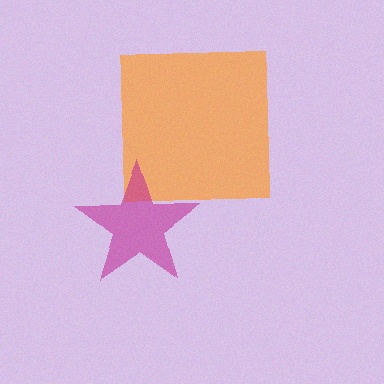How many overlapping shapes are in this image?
There are 2 overlapping shapes in the image.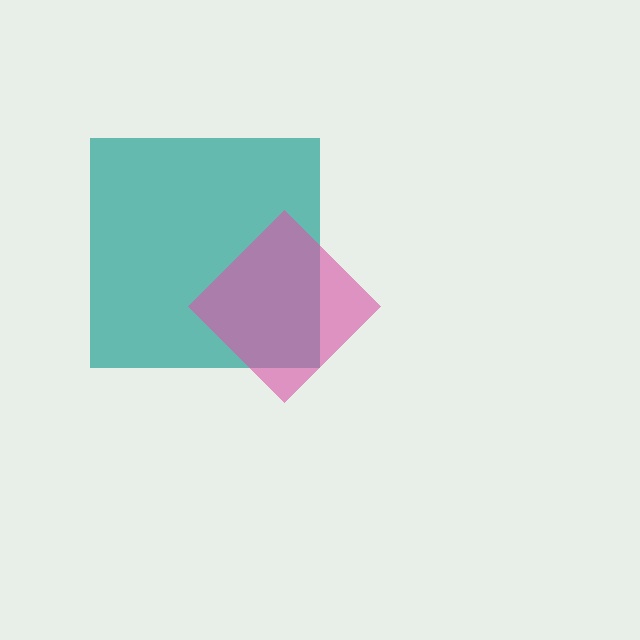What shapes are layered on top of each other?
The layered shapes are: a teal square, a pink diamond.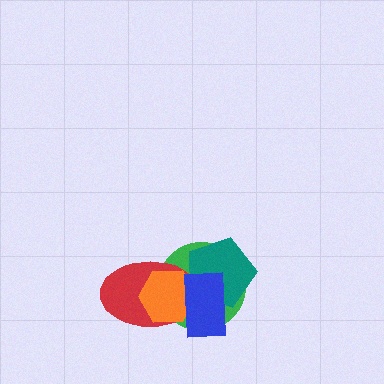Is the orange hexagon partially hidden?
Yes, it is partially covered by another shape.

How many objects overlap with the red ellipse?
4 objects overlap with the red ellipse.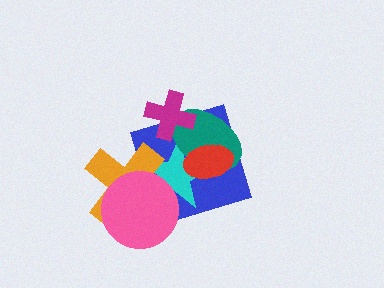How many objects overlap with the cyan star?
5 objects overlap with the cyan star.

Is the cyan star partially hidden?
Yes, it is partially covered by another shape.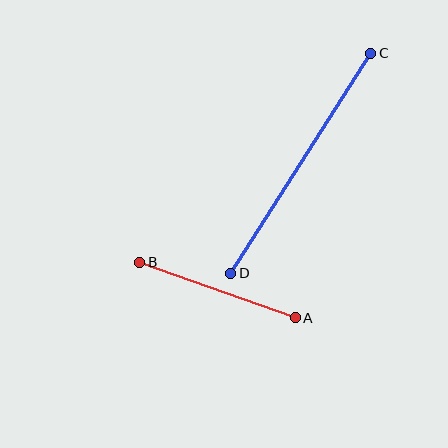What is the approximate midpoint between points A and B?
The midpoint is at approximately (217, 290) pixels.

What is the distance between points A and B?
The distance is approximately 165 pixels.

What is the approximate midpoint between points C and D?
The midpoint is at approximately (301, 163) pixels.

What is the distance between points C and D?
The distance is approximately 261 pixels.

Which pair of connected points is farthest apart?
Points C and D are farthest apart.